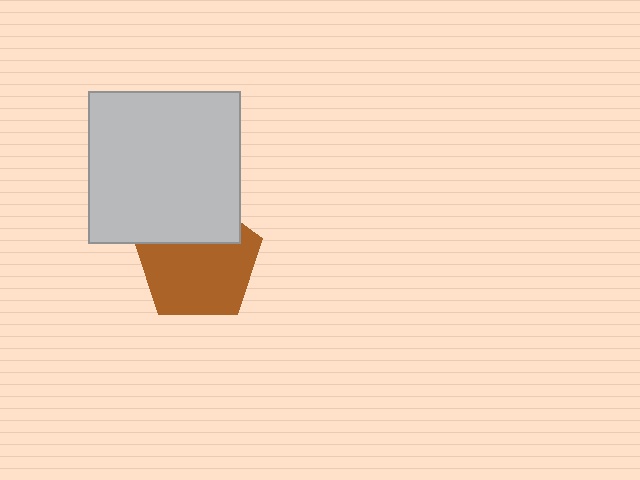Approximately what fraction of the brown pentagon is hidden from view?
Roughly 31% of the brown pentagon is hidden behind the light gray square.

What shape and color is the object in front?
The object in front is a light gray square.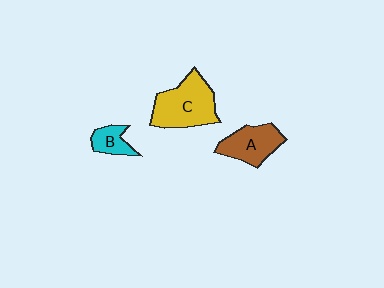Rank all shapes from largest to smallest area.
From largest to smallest: C (yellow), A (brown), B (cyan).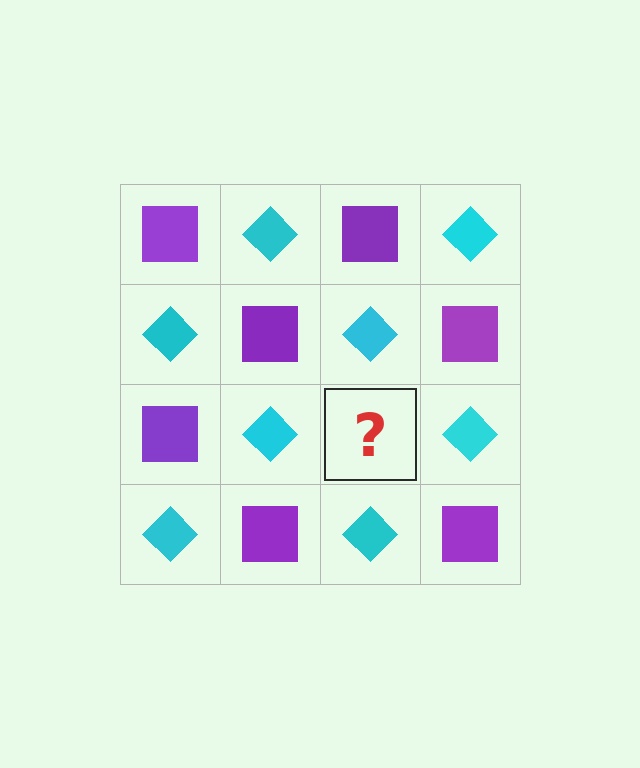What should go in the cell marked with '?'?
The missing cell should contain a purple square.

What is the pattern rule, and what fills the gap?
The rule is that it alternates purple square and cyan diamond in a checkerboard pattern. The gap should be filled with a purple square.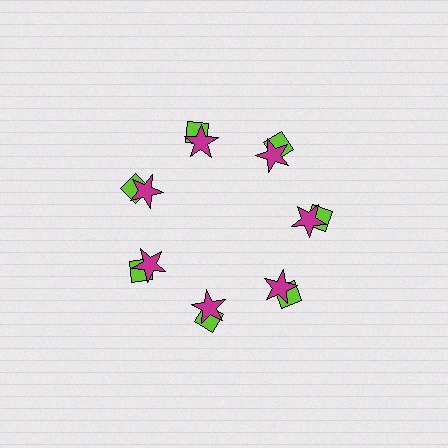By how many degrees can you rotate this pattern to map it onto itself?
The pattern maps onto itself every 51 degrees of rotation.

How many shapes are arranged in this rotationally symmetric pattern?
There are 14 shapes, arranged in 7 groups of 2.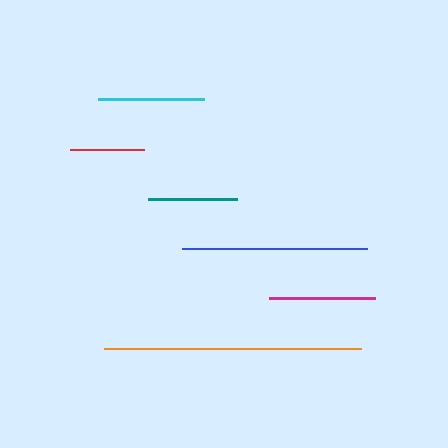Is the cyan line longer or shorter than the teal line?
The cyan line is longer than the teal line.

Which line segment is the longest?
The orange line is the longest at approximately 257 pixels.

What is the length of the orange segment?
The orange segment is approximately 257 pixels long.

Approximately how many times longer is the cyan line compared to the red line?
The cyan line is approximately 1.4 times the length of the red line.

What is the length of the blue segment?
The blue segment is approximately 185 pixels long.